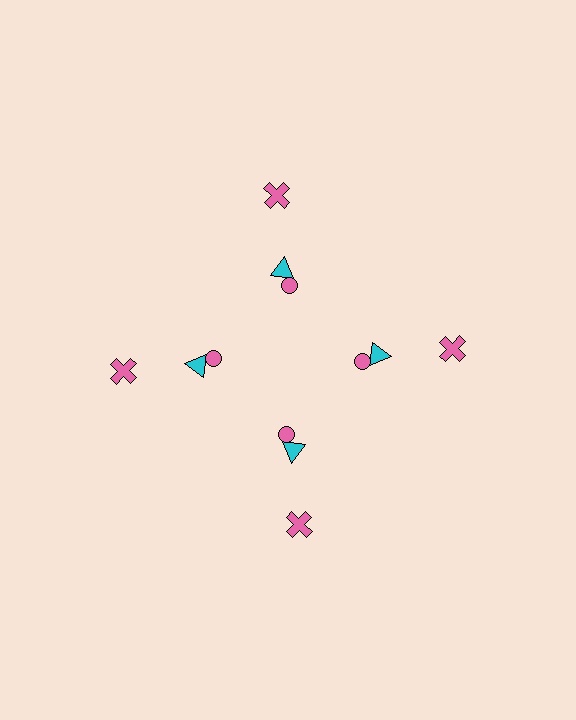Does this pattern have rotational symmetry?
Yes, this pattern has 4-fold rotational symmetry. It looks the same after rotating 90 degrees around the center.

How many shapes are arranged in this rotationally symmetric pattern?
There are 12 shapes, arranged in 4 groups of 3.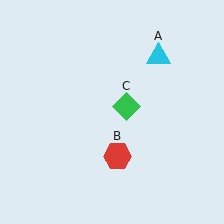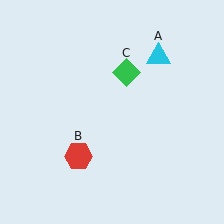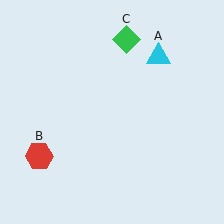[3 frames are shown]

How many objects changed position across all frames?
2 objects changed position: red hexagon (object B), green diamond (object C).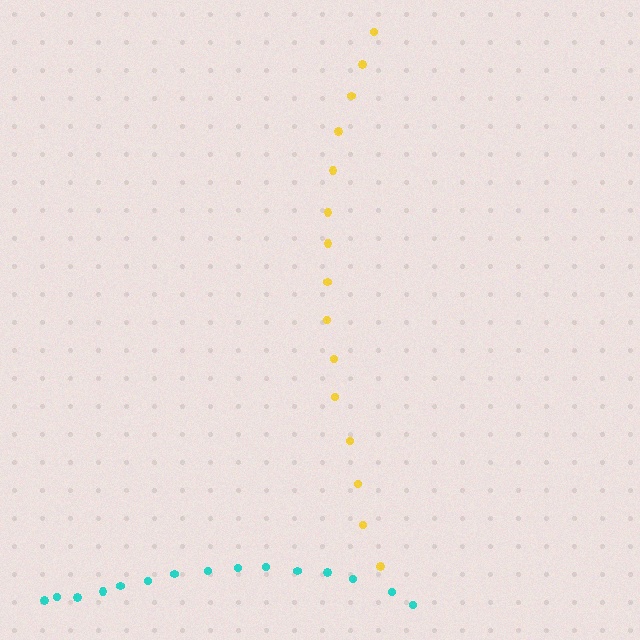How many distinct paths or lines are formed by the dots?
There are 2 distinct paths.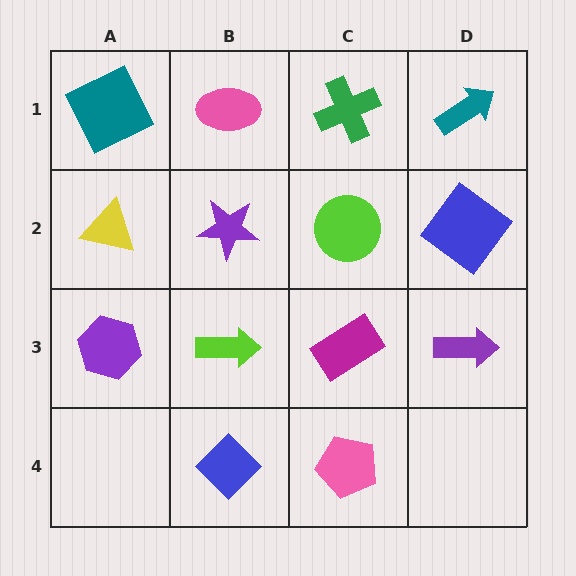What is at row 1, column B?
A pink ellipse.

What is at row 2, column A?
A yellow triangle.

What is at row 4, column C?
A pink pentagon.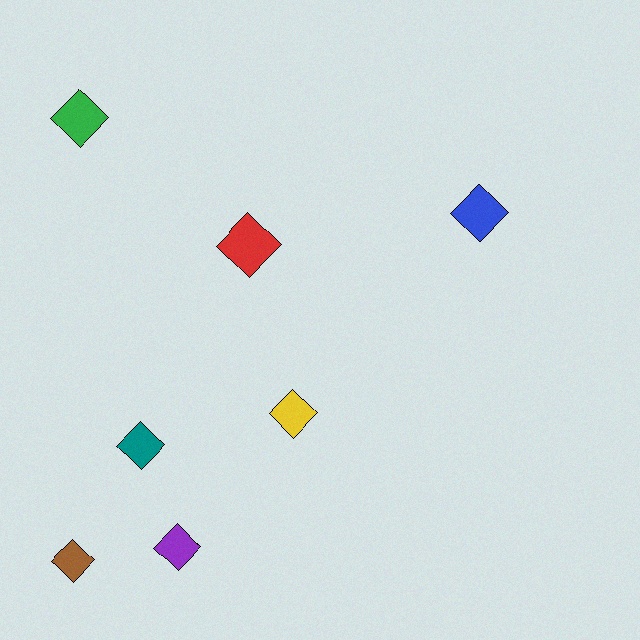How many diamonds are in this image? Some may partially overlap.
There are 7 diamonds.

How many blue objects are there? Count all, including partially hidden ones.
There is 1 blue object.